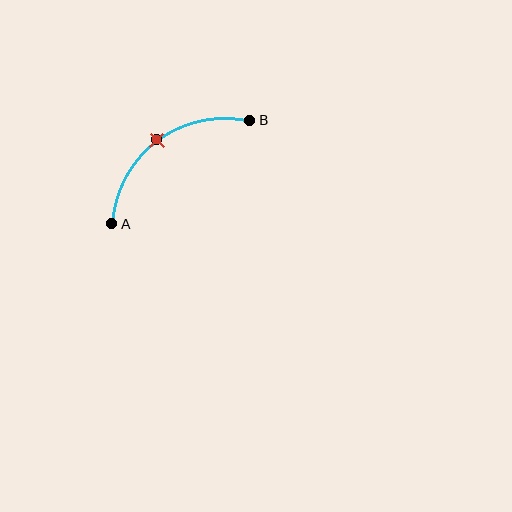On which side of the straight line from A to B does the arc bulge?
The arc bulges above and to the left of the straight line connecting A and B.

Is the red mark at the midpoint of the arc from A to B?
Yes. The red mark lies on the arc at equal arc-length from both A and B — it is the arc midpoint.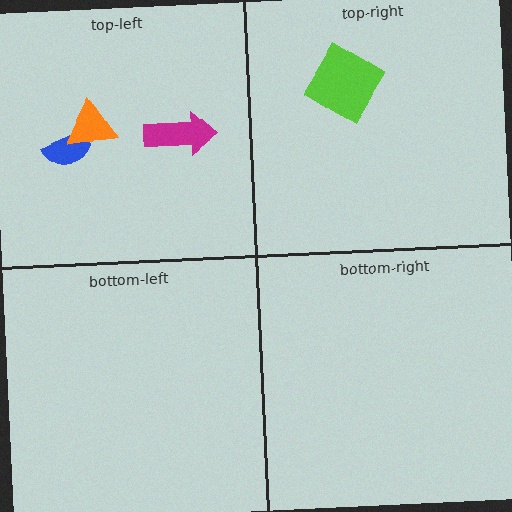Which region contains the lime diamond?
The top-right region.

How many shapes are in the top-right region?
1.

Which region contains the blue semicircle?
The top-left region.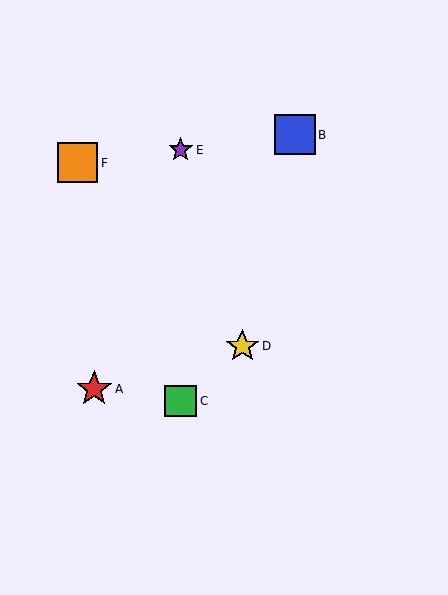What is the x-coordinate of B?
Object B is at x≈295.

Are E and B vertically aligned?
No, E is at x≈181 and B is at x≈295.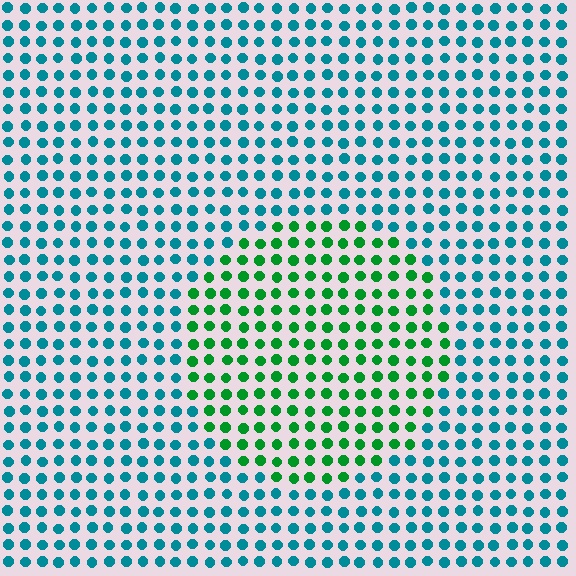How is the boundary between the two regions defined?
The boundary is defined purely by a slight shift in hue (about 50 degrees). Spacing, size, and orientation are identical on both sides.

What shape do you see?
I see a circle.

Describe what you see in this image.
The image is filled with small teal elements in a uniform arrangement. A circle-shaped region is visible where the elements are tinted to a slightly different hue, forming a subtle color boundary.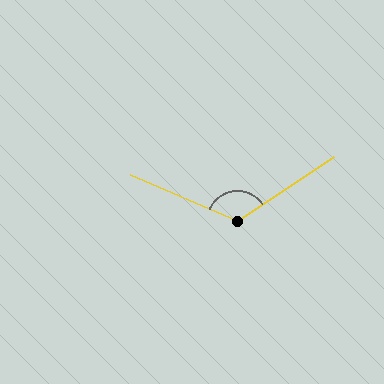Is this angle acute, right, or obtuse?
It is obtuse.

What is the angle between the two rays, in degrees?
Approximately 122 degrees.